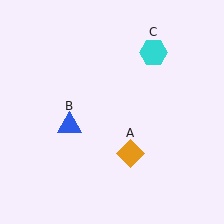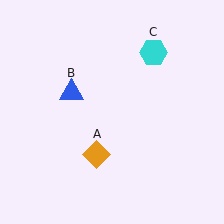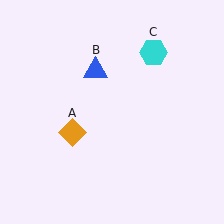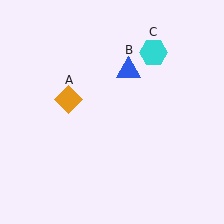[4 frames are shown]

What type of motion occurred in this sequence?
The orange diamond (object A), blue triangle (object B) rotated clockwise around the center of the scene.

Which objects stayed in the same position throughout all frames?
Cyan hexagon (object C) remained stationary.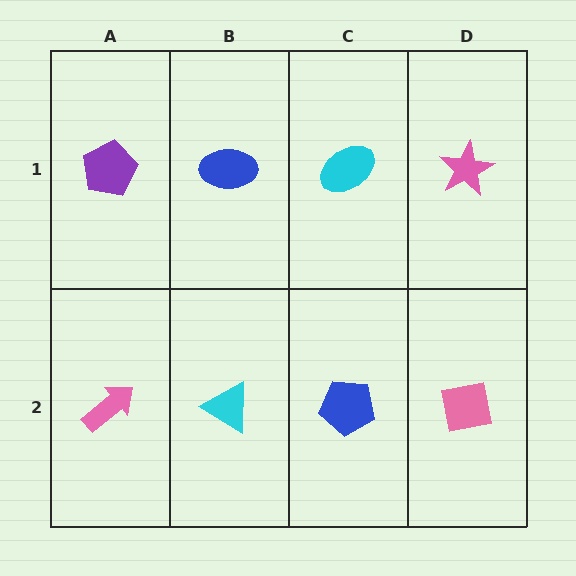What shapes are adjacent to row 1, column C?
A blue pentagon (row 2, column C), a blue ellipse (row 1, column B), a pink star (row 1, column D).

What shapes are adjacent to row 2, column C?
A cyan ellipse (row 1, column C), a cyan triangle (row 2, column B), a pink square (row 2, column D).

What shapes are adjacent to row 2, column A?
A purple pentagon (row 1, column A), a cyan triangle (row 2, column B).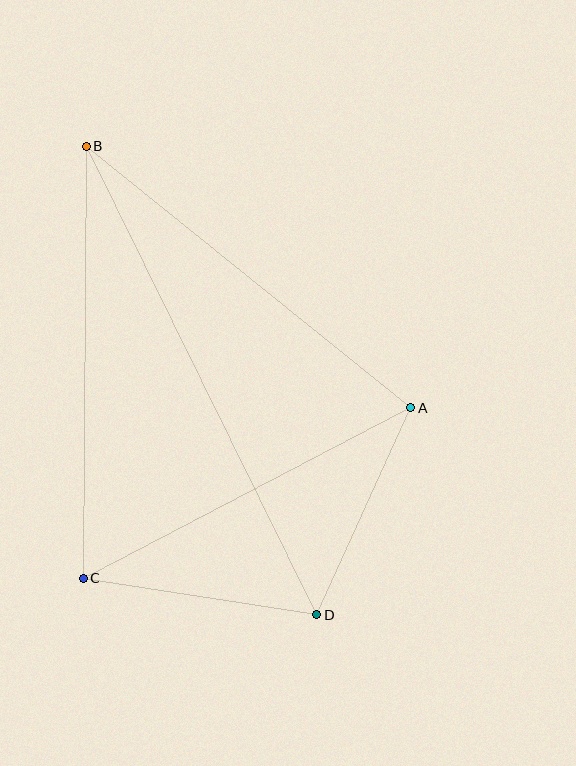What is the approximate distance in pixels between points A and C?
The distance between A and C is approximately 369 pixels.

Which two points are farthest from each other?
Points B and D are farthest from each other.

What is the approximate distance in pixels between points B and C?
The distance between B and C is approximately 432 pixels.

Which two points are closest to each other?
Points A and D are closest to each other.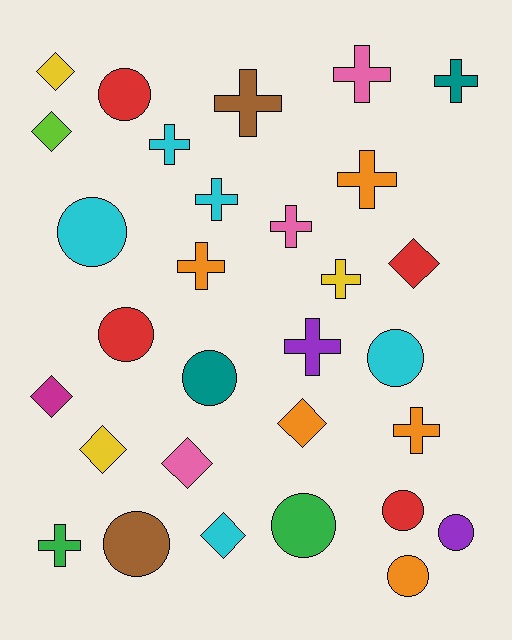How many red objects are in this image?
There are 4 red objects.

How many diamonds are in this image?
There are 8 diamonds.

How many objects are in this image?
There are 30 objects.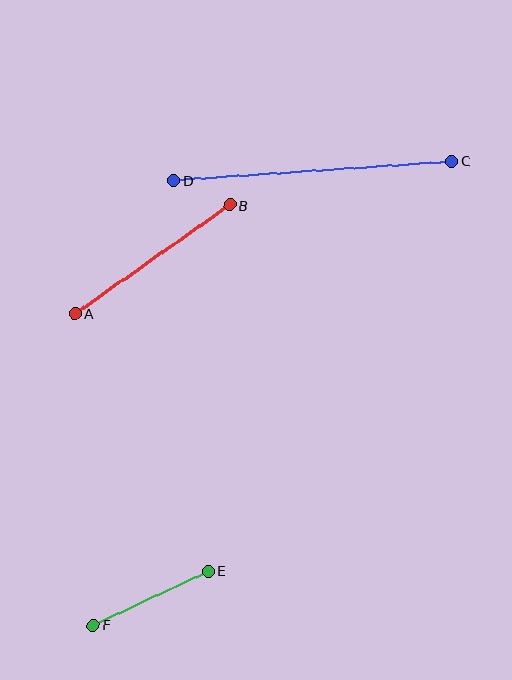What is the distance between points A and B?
The distance is approximately 189 pixels.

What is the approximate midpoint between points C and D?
The midpoint is at approximately (313, 171) pixels.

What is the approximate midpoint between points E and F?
The midpoint is at approximately (151, 598) pixels.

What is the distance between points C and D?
The distance is approximately 278 pixels.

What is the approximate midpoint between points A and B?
The midpoint is at approximately (152, 259) pixels.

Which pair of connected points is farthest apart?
Points C and D are farthest apart.